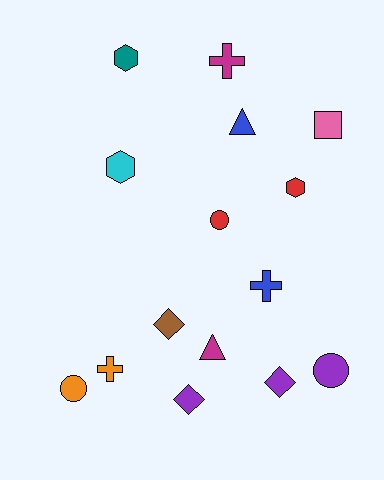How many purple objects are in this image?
There are 3 purple objects.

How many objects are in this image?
There are 15 objects.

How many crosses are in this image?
There are 3 crosses.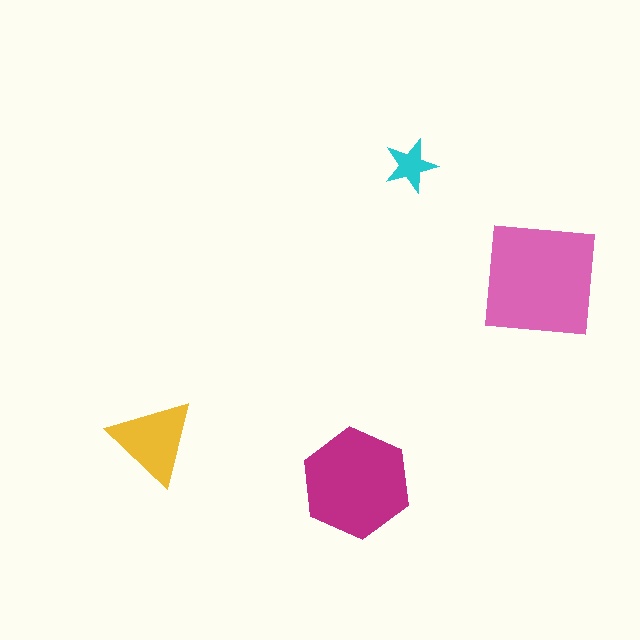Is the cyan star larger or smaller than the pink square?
Smaller.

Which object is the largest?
The pink square.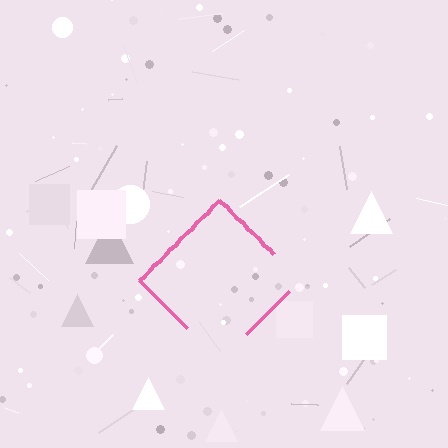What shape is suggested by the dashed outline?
The dashed outline suggests a diamond.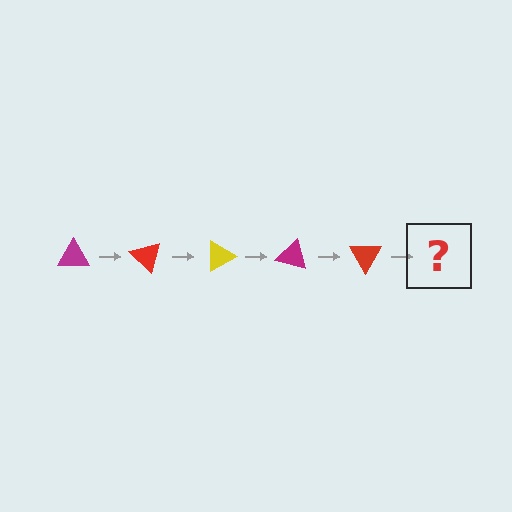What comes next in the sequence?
The next element should be a yellow triangle, rotated 225 degrees from the start.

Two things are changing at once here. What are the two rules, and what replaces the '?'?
The two rules are that it rotates 45 degrees each step and the color cycles through magenta, red, and yellow. The '?' should be a yellow triangle, rotated 225 degrees from the start.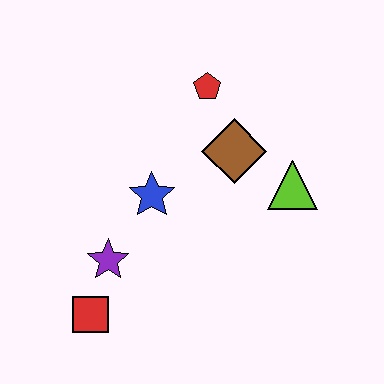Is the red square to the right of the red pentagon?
No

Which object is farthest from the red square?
The red pentagon is farthest from the red square.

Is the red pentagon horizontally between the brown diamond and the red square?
Yes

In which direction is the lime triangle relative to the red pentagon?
The lime triangle is below the red pentagon.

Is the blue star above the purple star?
Yes